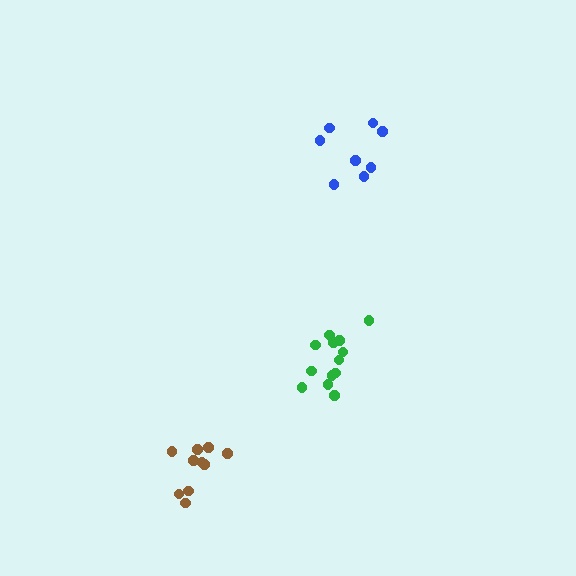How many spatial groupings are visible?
There are 3 spatial groupings.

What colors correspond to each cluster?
The clusters are colored: brown, blue, green.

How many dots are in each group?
Group 1: 10 dots, Group 2: 8 dots, Group 3: 13 dots (31 total).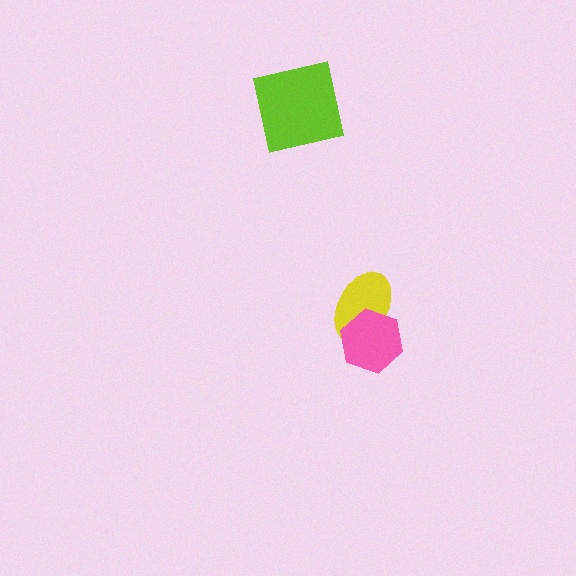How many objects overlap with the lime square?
0 objects overlap with the lime square.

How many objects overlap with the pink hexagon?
1 object overlaps with the pink hexagon.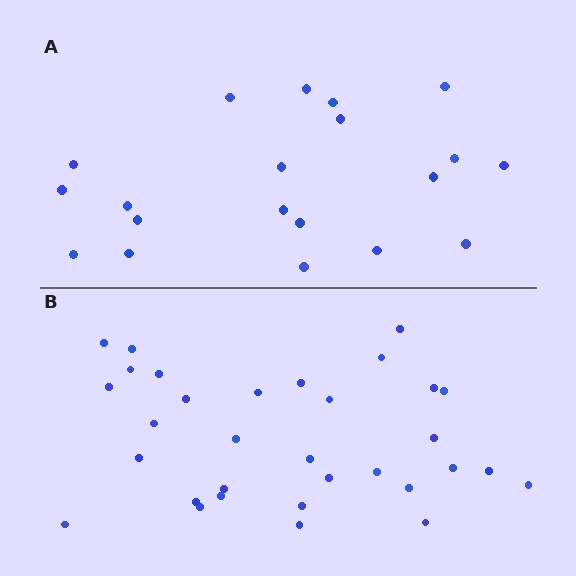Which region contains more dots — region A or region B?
Region B (the bottom region) has more dots.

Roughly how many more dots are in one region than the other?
Region B has roughly 12 or so more dots than region A.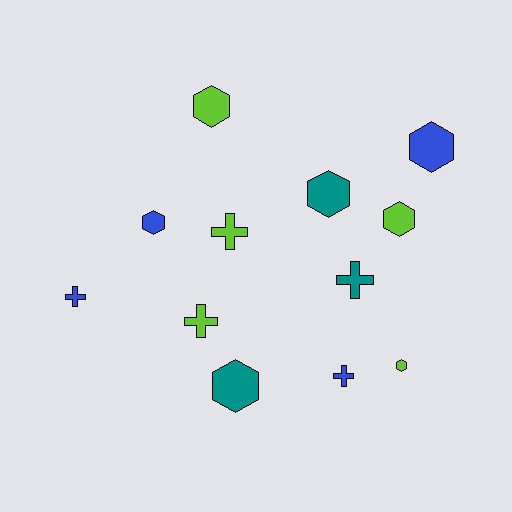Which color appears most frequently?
Lime, with 5 objects.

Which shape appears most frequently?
Hexagon, with 7 objects.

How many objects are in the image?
There are 12 objects.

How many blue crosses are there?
There are 2 blue crosses.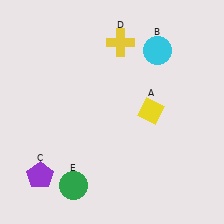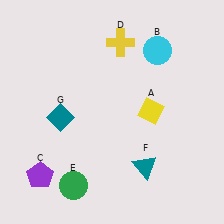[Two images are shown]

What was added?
A teal triangle (F), a teal diamond (G) were added in Image 2.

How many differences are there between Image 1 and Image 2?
There are 2 differences between the two images.